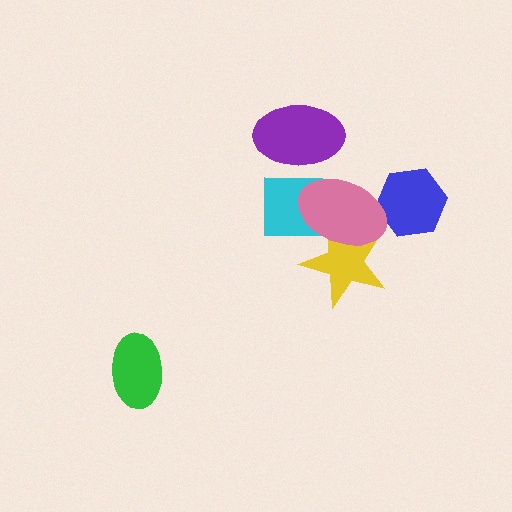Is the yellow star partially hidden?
Yes, it is partially covered by another shape.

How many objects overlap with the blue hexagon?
1 object overlaps with the blue hexagon.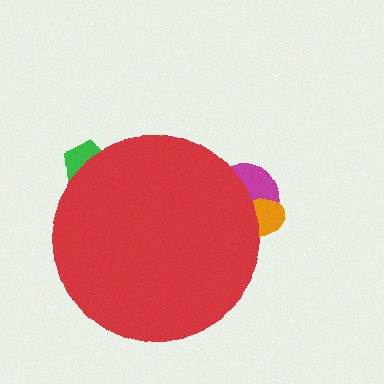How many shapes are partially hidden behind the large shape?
3 shapes are partially hidden.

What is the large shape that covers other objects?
A red circle.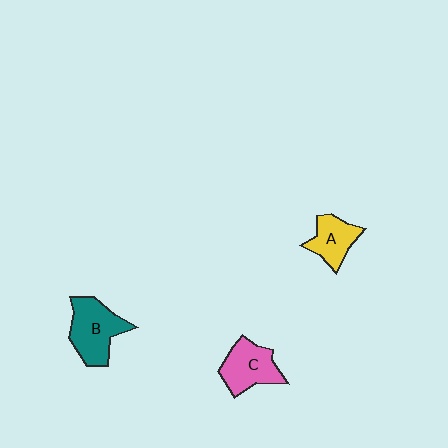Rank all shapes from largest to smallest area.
From largest to smallest: B (teal), C (pink), A (yellow).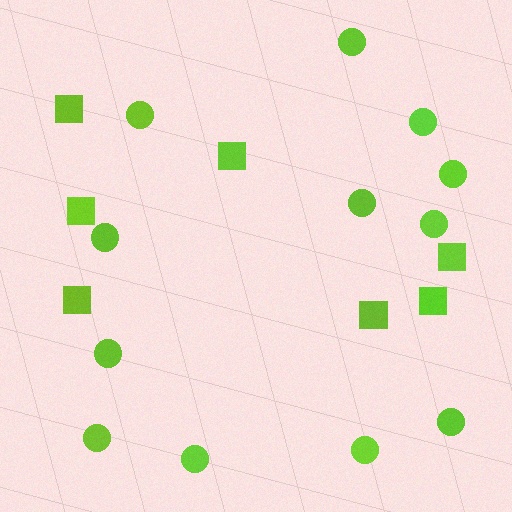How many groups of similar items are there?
There are 2 groups: one group of squares (7) and one group of circles (12).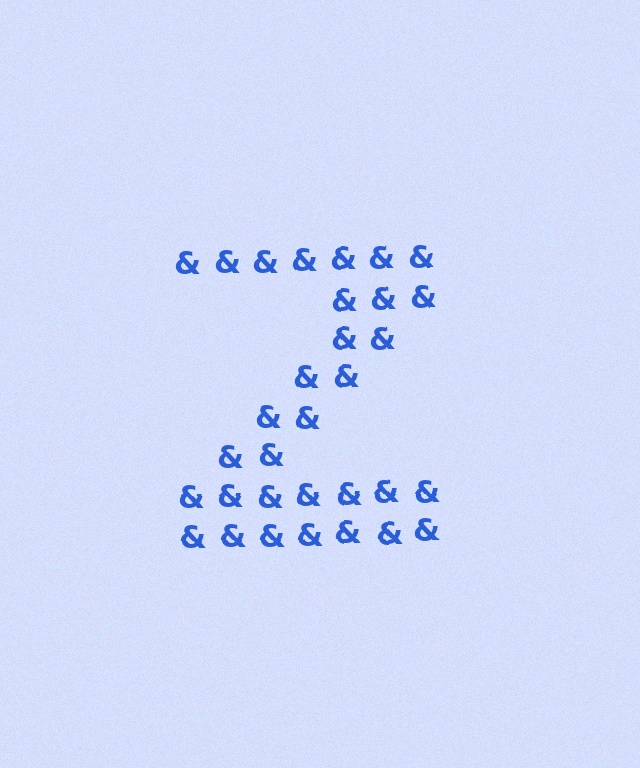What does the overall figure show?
The overall figure shows the letter Z.